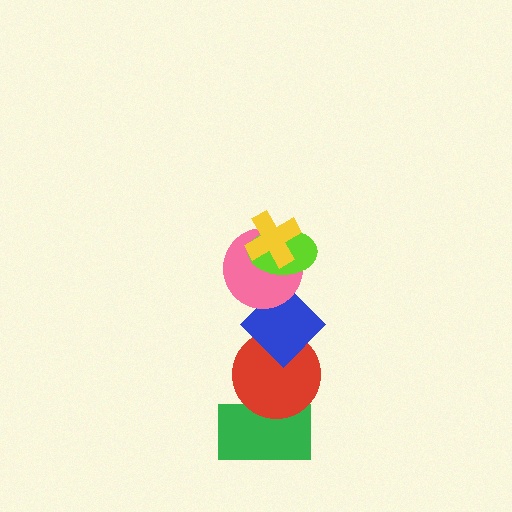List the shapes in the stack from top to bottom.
From top to bottom: the yellow cross, the lime ellipse, the pink circle, the blue diamond, the red circle, the green rectangle.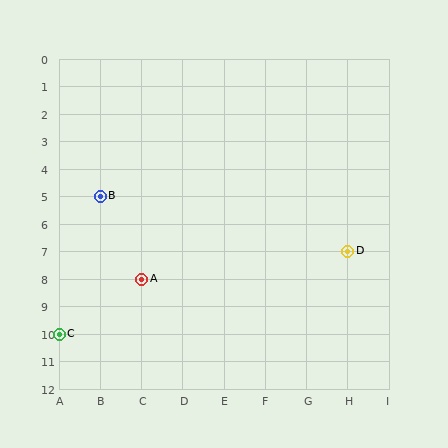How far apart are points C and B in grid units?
Points C and B are 1 column and 5 rows apart (about 5.1 grid units diagonally).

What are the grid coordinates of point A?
Point A is at grid coordinates (C, 8).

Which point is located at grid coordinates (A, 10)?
Point C is at (A, 10).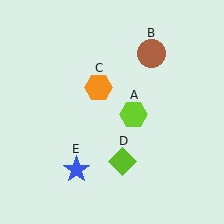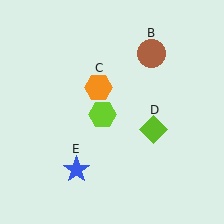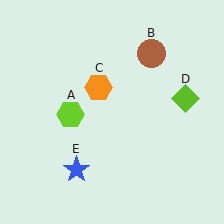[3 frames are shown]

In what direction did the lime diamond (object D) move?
The lime diamond (object D) moved up and to the right.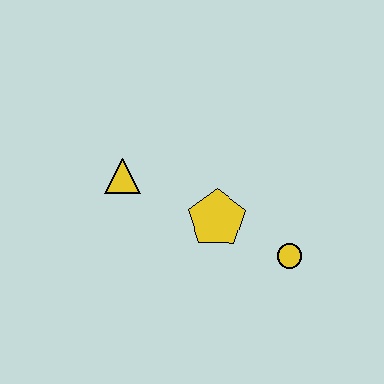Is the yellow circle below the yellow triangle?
Yes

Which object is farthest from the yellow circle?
The yellow triangle is farthest from the yellow circle.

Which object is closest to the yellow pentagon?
The yellow circle is closest to the yellow pentagon.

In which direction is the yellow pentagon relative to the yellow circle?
The yellow pentagon is to the left of the yellow circle.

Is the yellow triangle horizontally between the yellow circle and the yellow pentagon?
No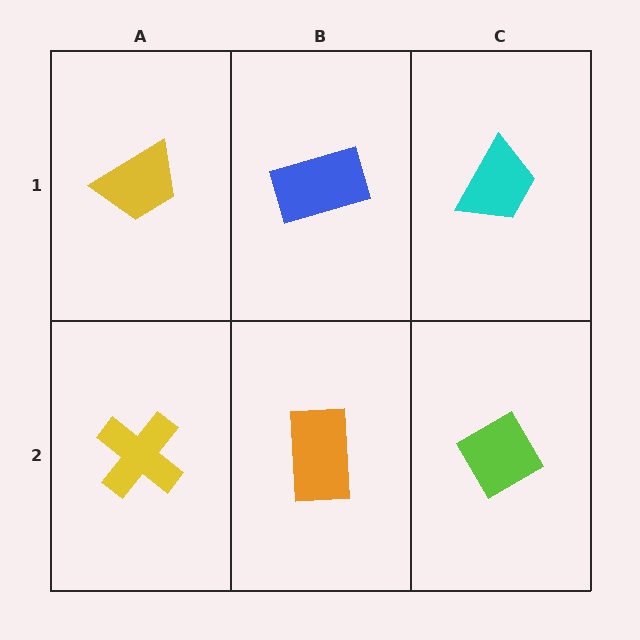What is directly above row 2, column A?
A yellow trapezoid.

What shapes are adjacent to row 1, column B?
An orange rectangle (row 2, column B), a yellow trapezoid (row 1, column A), a cyan trapezoid (row 1, column C).